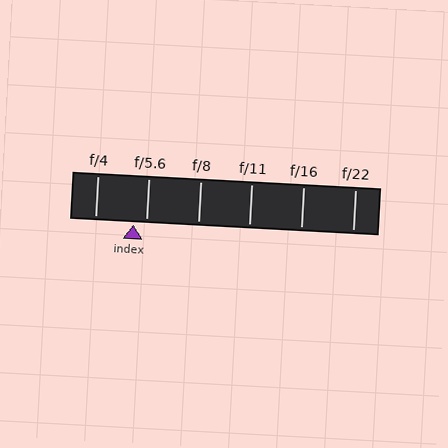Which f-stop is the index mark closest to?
The index mark is closest to f/5.6.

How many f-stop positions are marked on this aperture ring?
There are 6 f-stop positions marked.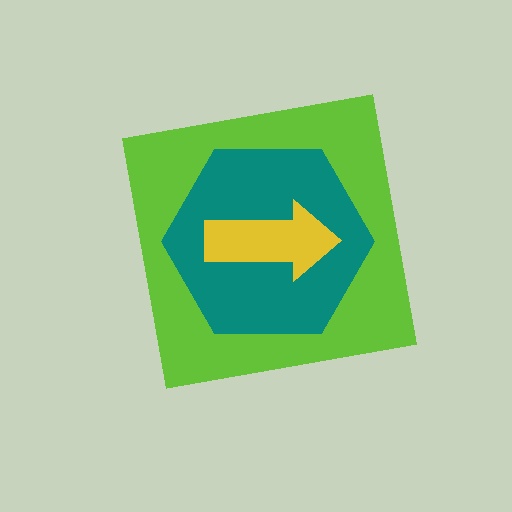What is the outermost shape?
The lime square.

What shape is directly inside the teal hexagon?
The yellow arrow.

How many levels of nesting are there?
3.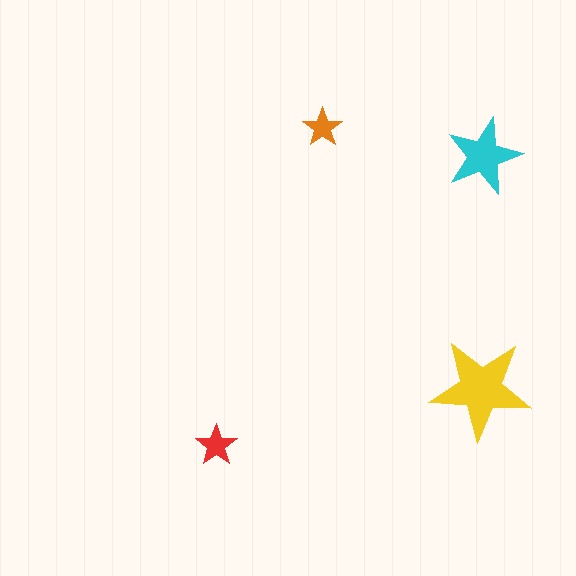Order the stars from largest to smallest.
the yellow one, the cyan one, the red one, the orange one.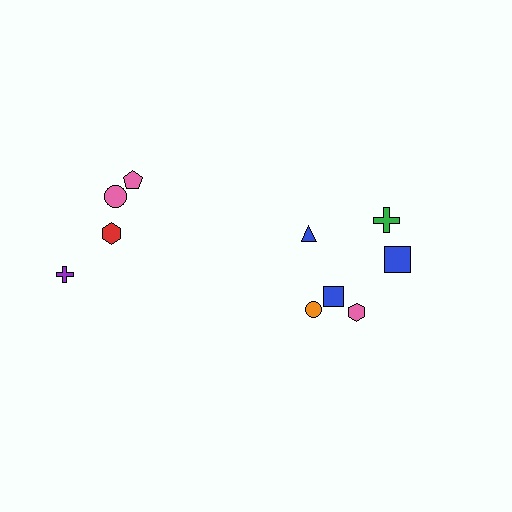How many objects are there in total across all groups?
There are 10 objects.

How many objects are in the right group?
There are 6 objects.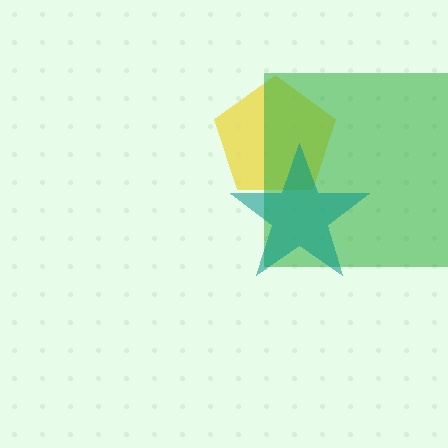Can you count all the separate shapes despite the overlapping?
Yes, there are 3 separate shapes.